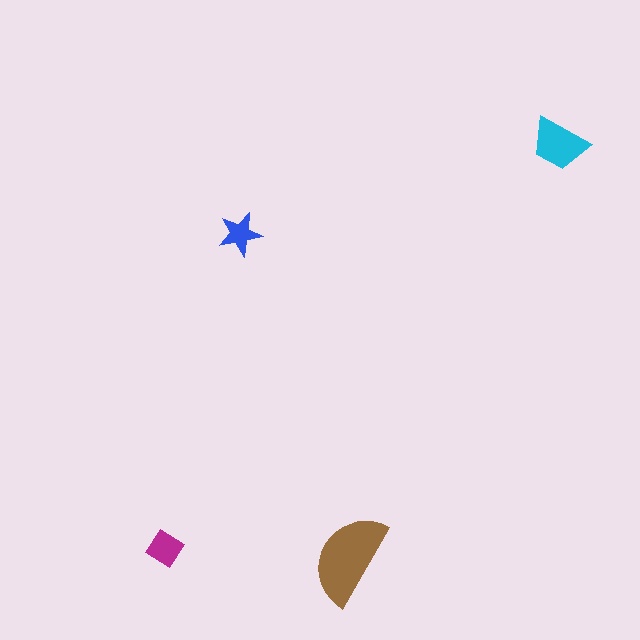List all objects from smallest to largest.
The blue star, the magenta diamond, the cyan trapezoid, the brown semicircle.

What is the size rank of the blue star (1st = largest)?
4th.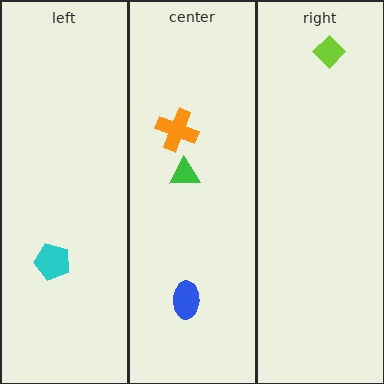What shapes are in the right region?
The lime diamond.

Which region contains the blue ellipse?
The center region.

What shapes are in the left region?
The cyan pentagon.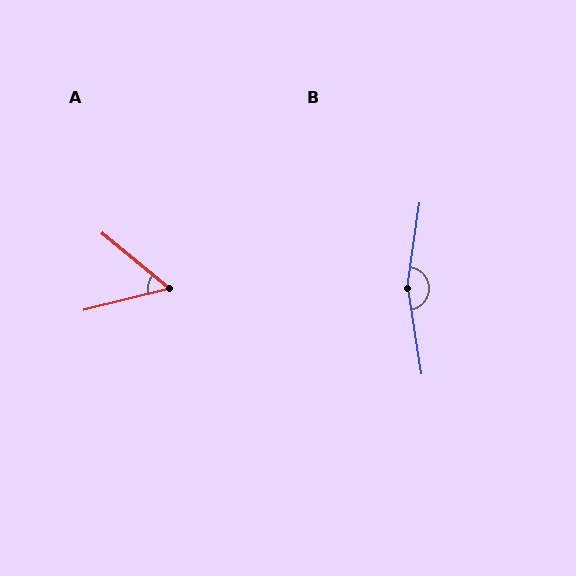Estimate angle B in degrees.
Approximately 163 degrees.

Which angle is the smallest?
A, at approximately 53 degrees.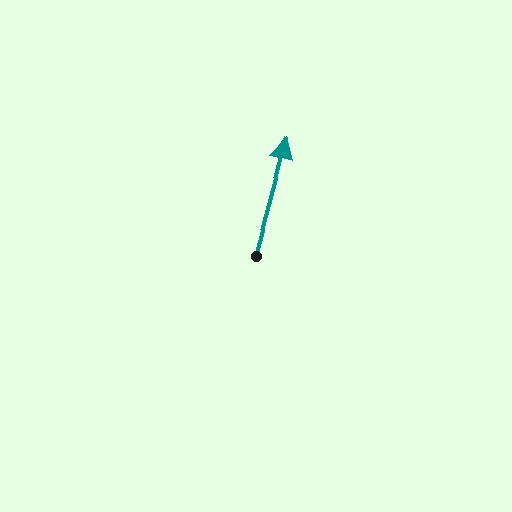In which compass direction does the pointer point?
North.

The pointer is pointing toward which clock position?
Roughly 1 o'clock.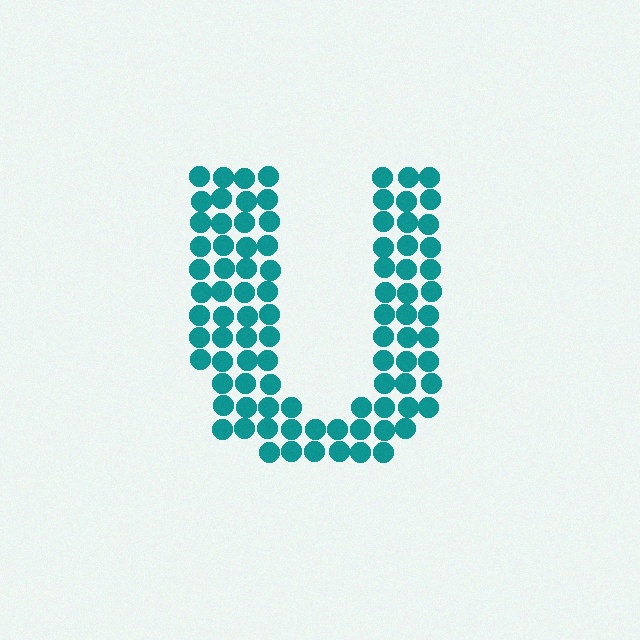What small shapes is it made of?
It is made of small circles.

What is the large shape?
The large shape is the letter U.